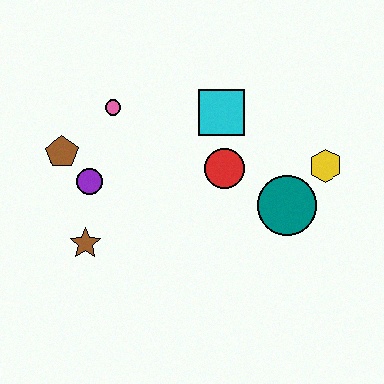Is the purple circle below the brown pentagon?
Yes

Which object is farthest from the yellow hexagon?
The brown pentagon is farthest from the yellow hexagon.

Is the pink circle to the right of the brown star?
Yes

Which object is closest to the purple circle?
The brown pentagon is closest to the purple circle.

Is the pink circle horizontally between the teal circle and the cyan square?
No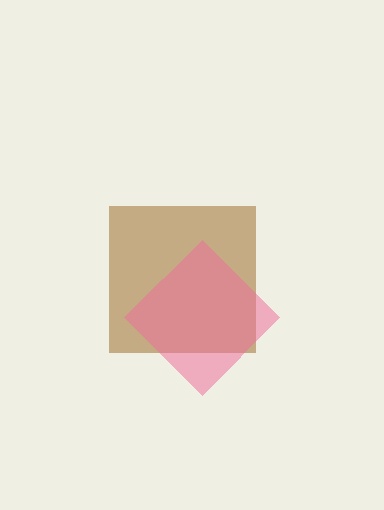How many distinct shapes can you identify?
There are 2 distinct shapes: a brown square, a pink diamond.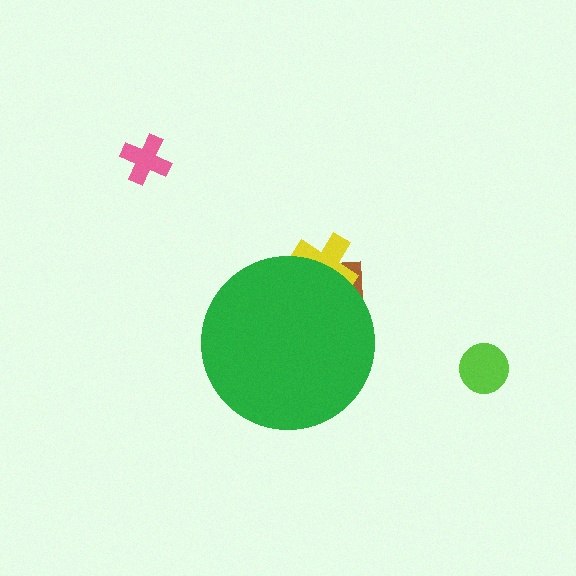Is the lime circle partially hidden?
No, the lime circle is fully visible.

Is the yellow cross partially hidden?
Yes, the yellow cross is partially hidden behind the green circle.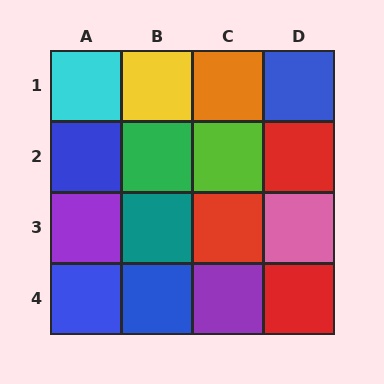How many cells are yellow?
1 cell is yellow.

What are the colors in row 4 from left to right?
Blue, blue, purple, red.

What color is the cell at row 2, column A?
Blue.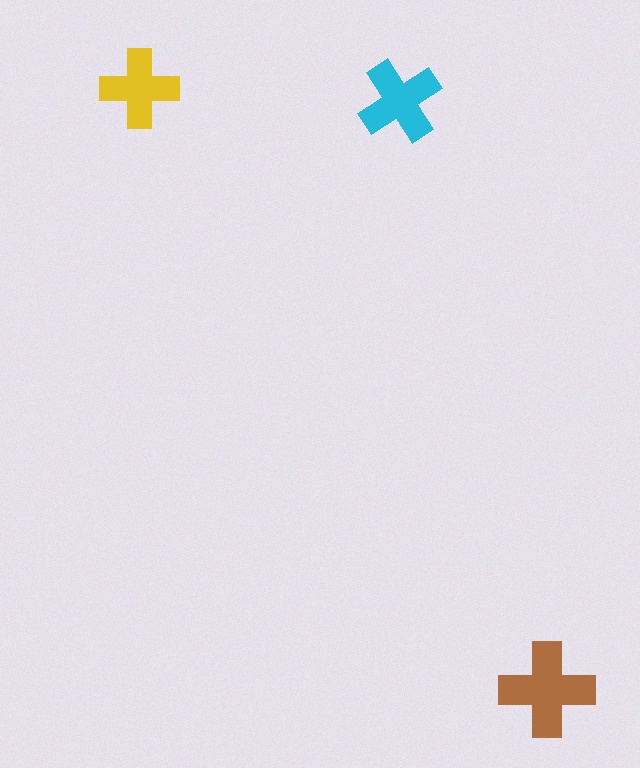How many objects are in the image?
There are 3 objects in the image.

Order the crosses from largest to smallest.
the brown one, the cyan one, the yellow one.